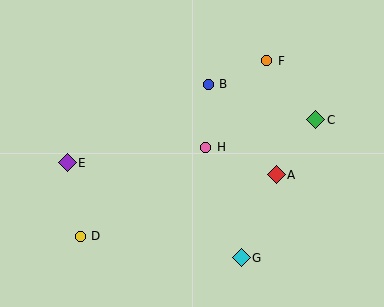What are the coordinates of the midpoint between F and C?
The midpoint between F and C is at (291, 90).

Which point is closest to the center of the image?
Point H at (206, 147) is closest to the center.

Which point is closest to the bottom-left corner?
Point D is closest to the bottom-left corner.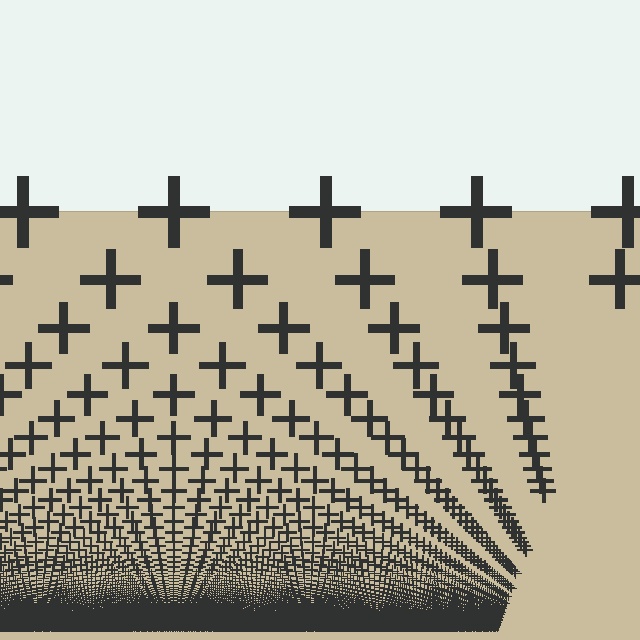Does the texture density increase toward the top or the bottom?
Density increases toward the bottom.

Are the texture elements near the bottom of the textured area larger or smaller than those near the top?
Smaller. The gradient is inverted — elements near the bottom are smaller and denser.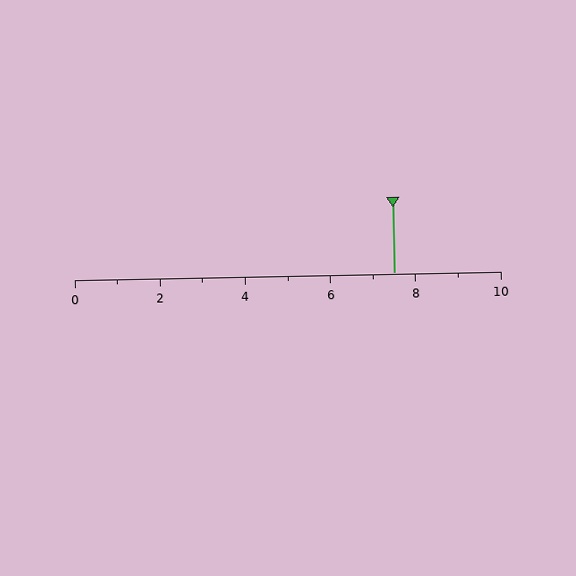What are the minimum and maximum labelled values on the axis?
The axis runs from 0 to 10.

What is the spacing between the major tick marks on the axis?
The major ticks are spaced 2 apart.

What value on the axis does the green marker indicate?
The marker indicates approximately 7.5.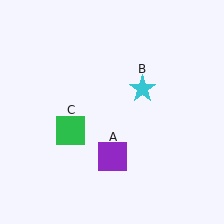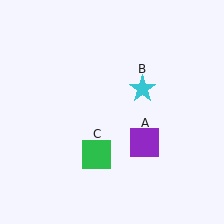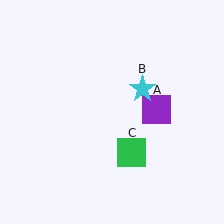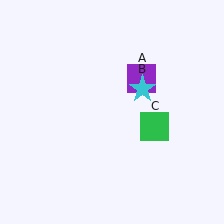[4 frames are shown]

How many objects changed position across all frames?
2 objects changed position: purple square (object A), green square (object C).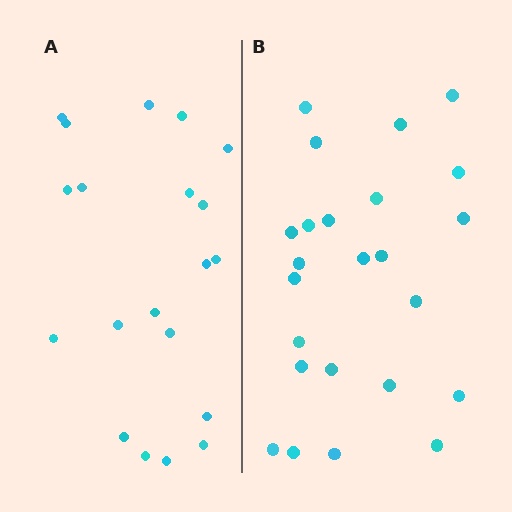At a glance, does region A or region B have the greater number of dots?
Region B (the right region) has more dots.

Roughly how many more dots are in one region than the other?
Region B has about 4 more dots than region A.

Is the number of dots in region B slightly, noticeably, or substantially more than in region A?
Region B has only slightly more — the two regions are fairly close. The ratio is roughly 1.2 to 1.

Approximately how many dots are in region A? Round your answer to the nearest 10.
About 20 dots.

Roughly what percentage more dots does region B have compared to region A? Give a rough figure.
About 20% more.